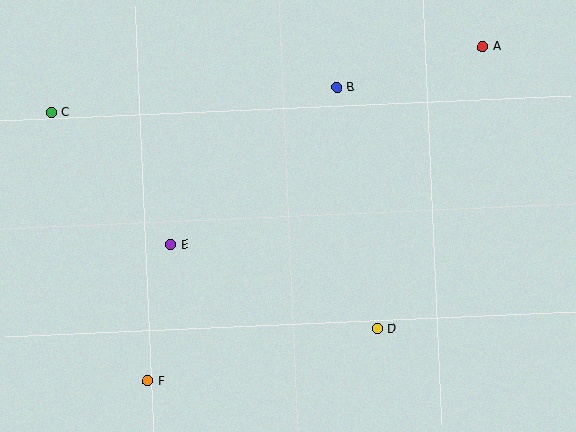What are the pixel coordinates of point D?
Point D is at (377, 329).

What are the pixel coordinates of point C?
Point C is at (52, 112).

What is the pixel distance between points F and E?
The distance between F and E is 138 pixels.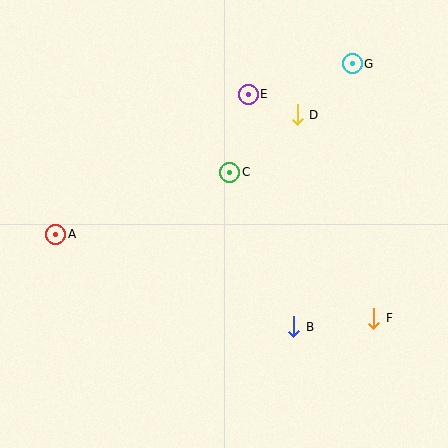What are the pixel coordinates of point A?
Point A is at (56, 234).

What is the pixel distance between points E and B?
The distance between E and B is 237 pixels.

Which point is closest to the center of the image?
Point C at (230, 172) is closest to the center.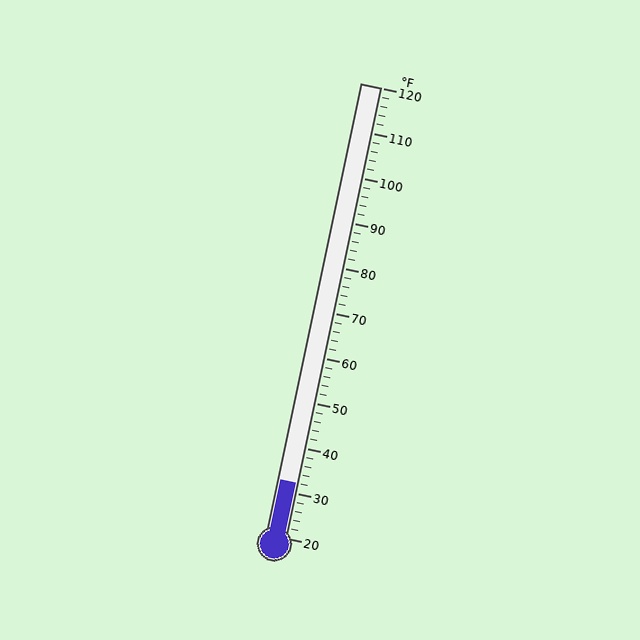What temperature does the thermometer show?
The thermometer shows approximately 32°F.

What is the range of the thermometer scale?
The thermometer scale ranges from 20°F to 120°F.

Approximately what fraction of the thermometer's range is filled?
The thermometer is filled to approximately 10% of its range.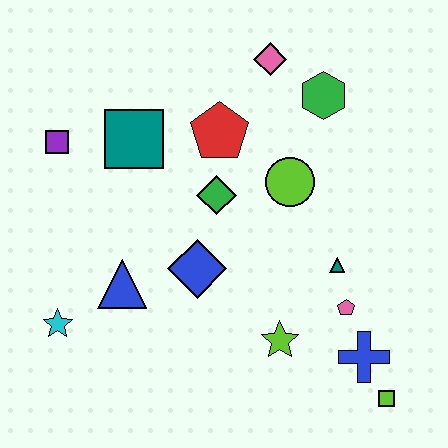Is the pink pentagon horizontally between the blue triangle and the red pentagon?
No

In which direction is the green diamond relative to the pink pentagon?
The green diamond is to the left of the pink pentagon.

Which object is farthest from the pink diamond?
The lime square is farthest from the pink diamond.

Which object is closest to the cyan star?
The blue triangle is closest to the cyan star.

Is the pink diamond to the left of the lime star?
Yes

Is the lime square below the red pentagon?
Yes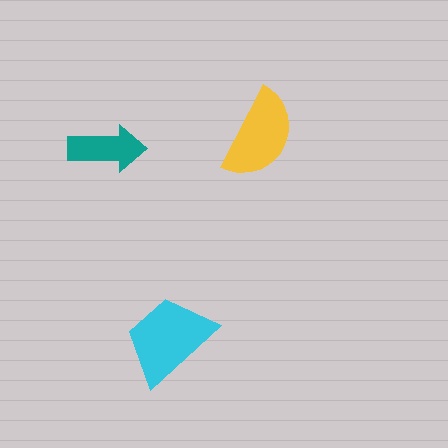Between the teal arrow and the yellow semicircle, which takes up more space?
The yellow semicircle.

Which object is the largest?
The cyan trapezoid.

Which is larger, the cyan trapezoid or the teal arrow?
The cyan trapezoid.